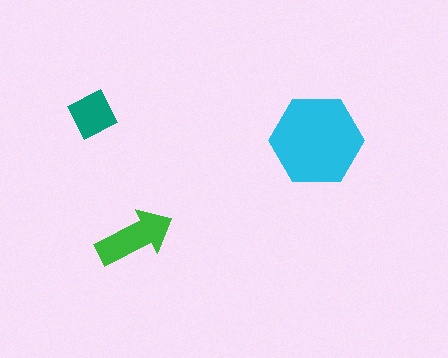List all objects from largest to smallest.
The cyan hexagon, the green arrow, the teal square.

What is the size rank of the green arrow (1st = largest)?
2nd.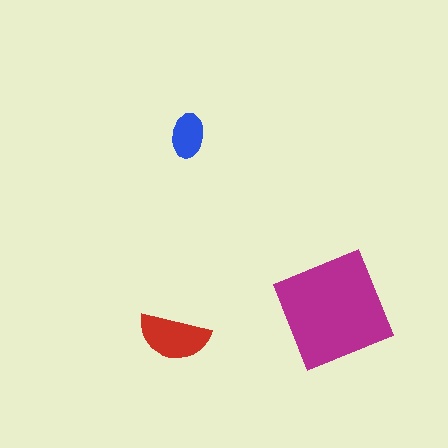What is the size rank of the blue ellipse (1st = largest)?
3rd.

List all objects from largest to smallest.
The magenta square, the red semicircle, the blue ellipse.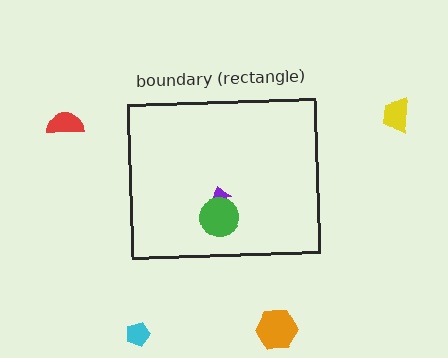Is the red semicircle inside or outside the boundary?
Outside.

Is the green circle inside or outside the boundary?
Inside.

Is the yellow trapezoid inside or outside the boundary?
Outside.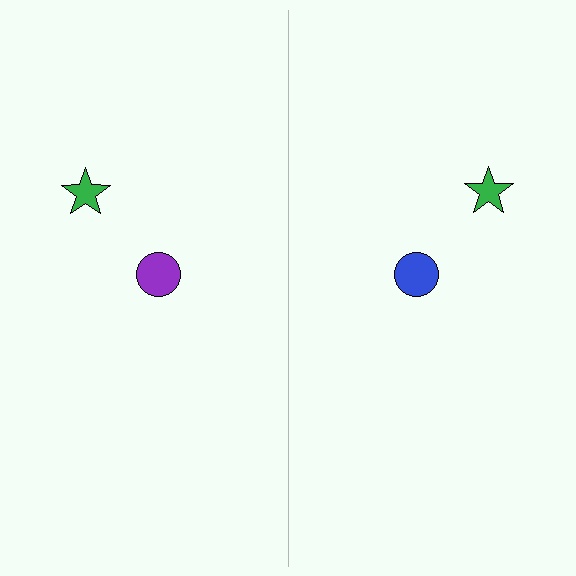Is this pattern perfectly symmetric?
No, the pattern is not perfectly symmetric. The blue circle on the right side breaks the symmetry — its mirror counterpart is purple.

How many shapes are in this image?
There are 4 shapes in this image.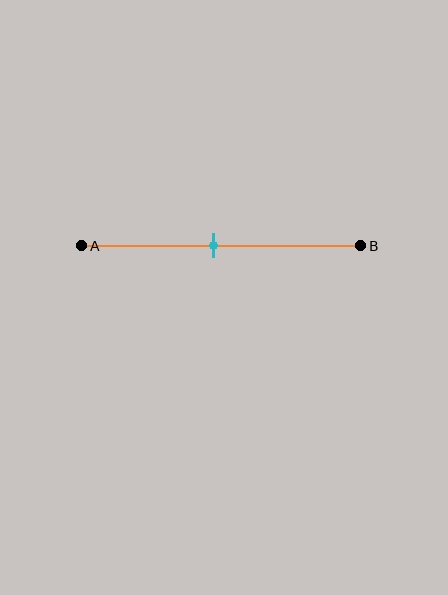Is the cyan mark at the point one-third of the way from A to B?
No, the mark is at about 45% from A, not at the 33% one-third point.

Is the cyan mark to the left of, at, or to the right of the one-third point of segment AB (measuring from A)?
The cyan mark is to the right of the one-third point of segment AB.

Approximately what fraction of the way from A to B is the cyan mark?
The cyan mark is approximately 45% of the way from A to B.